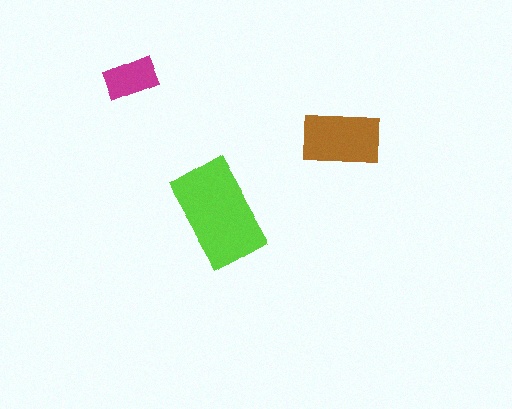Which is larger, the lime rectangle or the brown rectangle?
The lime one.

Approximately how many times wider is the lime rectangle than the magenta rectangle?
About 2 times wider.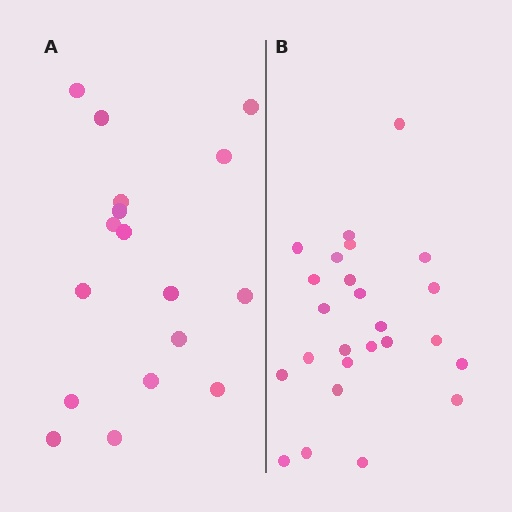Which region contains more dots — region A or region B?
Region B (the right region) has more dots.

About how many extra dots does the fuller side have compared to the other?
Region B has roughly 8 or so more dots than region A.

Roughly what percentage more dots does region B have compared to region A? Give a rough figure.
About 45% more.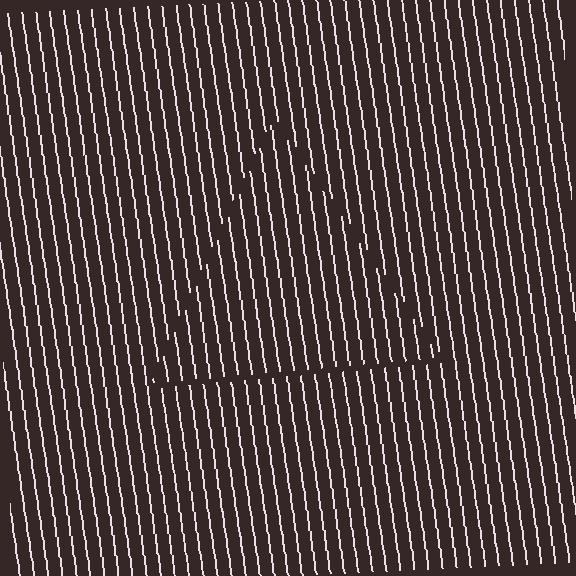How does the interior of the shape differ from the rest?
The interior of the shape contains the same grating, shifted by half a period — the contour is defined by the phase discontinuity where line-ends from the inner and outer gratings abut.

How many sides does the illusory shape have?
3 sides — the line-ends trace a triangle.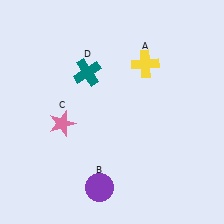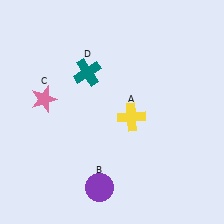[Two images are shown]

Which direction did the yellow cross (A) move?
The yellow cross (A) moved down.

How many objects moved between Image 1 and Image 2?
2 objects moved between the two images.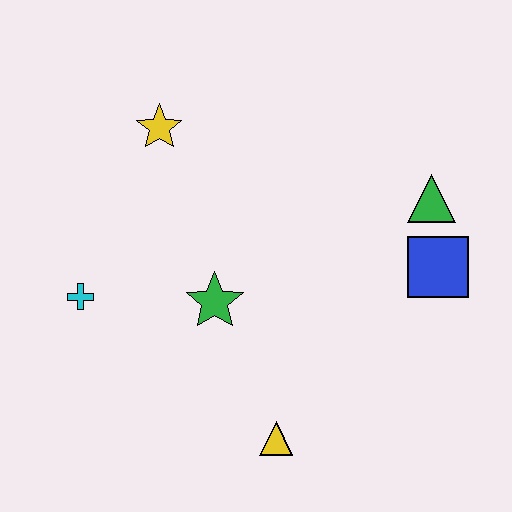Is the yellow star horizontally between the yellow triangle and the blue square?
No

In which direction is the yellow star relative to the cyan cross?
The yellow star is above the cyan cross.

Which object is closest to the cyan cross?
The green star is closest to the cyan cross.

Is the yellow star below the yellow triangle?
No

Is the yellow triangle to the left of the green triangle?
Yes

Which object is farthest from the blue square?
The cyan cross is farthest from the blue square.